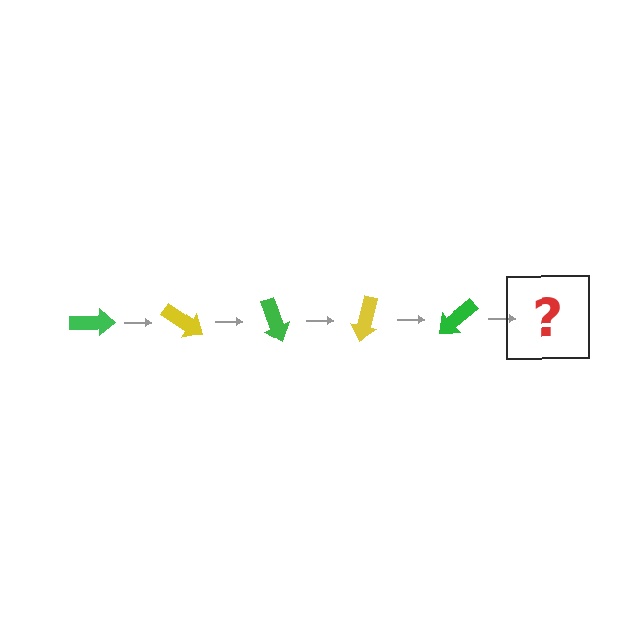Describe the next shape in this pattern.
It should be a yellow arrow, rotated 175 degrees from the start.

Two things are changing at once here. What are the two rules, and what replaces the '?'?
The two rules are that it rotates 35 degrees each step and the color cycles through green and yellow. The '?' should be a yellow arrow, rotated 175 degrees from the start.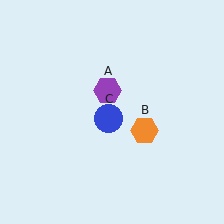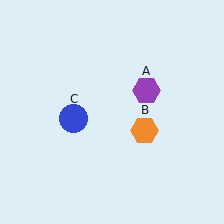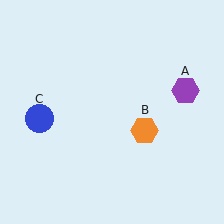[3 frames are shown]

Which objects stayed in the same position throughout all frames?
Orange hexagon (object B) remained stationary.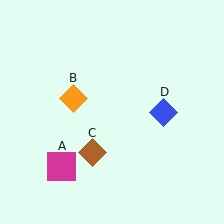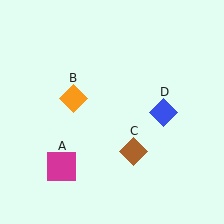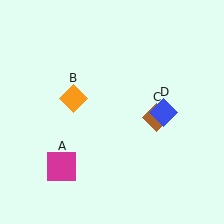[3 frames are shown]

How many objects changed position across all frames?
1 object changed position: brown diamond (object C).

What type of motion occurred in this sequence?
The brown diamond (object C) rotated counterclockwise around the center of the scene.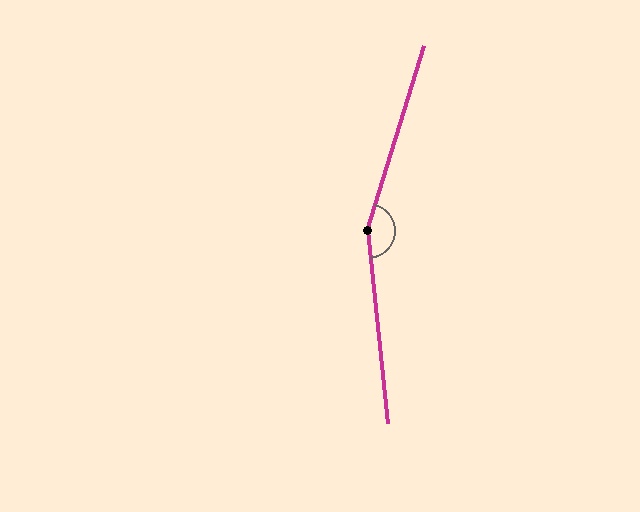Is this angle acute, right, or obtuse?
It is obtuse.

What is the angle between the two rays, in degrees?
Approximately 157 degrees.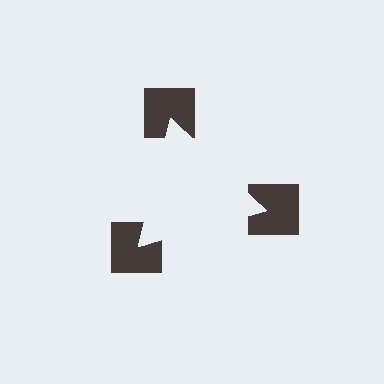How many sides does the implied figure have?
3 sides.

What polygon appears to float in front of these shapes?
An illusory triangle — its edges are inferred from the aligned wedge cuts in the notched squares, not physically drawn.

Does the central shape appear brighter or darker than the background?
It typically appears slightly brighter than the background, even though no actual brightness change is drawn.